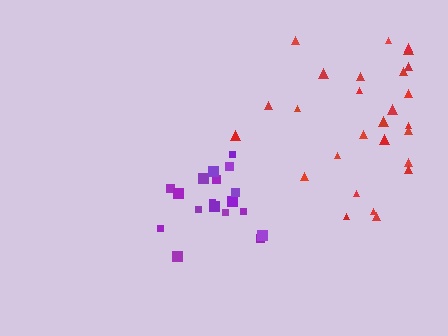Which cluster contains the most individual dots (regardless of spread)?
Red (27).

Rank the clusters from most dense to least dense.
purple, red.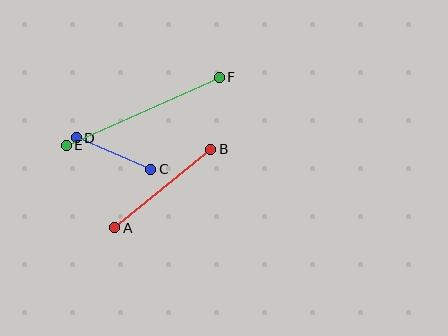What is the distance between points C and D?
The distance is approximately 81 pixels.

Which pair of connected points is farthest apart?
Points E and F are farthest apart.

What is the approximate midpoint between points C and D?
The midpoint is at approximately (114, 154) pixels.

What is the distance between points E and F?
The distance is approximately 167 pixels.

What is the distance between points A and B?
The distance is approximately 124 pixels.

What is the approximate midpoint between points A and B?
The midpoint is at approximately (163, 189) pixels.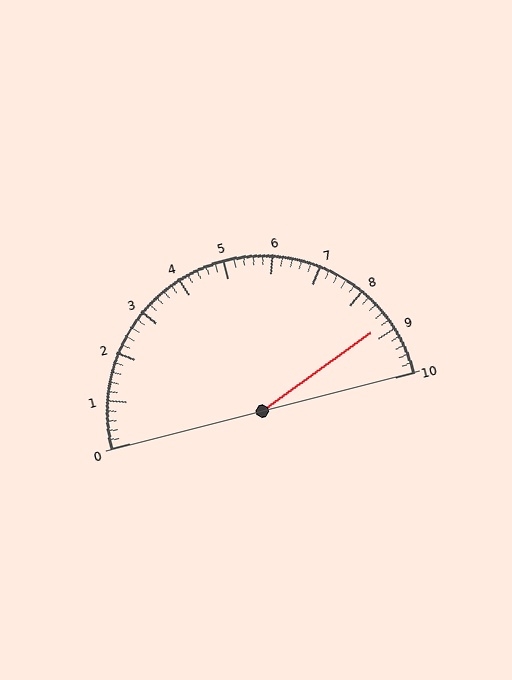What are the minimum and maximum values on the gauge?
The gauge ranges from 0 to 10.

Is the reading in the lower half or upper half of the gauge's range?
The reading is in the upper half of the range (0 to 10).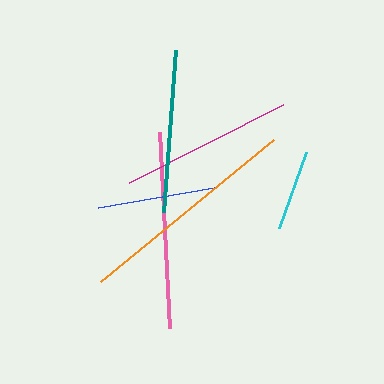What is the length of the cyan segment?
The cyan segment is approximately 81 pixels long.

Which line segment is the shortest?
The cyan line is the shortest at approximately 81 pixels.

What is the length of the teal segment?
The teal segment is approximately 162 pixels long.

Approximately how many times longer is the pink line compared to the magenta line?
The pink line is approximately 1.1 times the length of the magenta line.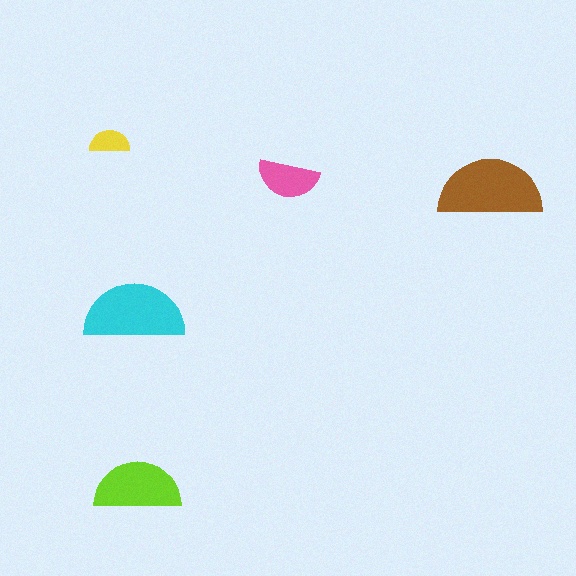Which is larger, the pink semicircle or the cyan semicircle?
The cyan one.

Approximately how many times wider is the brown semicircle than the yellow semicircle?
About 2.5 times wider.